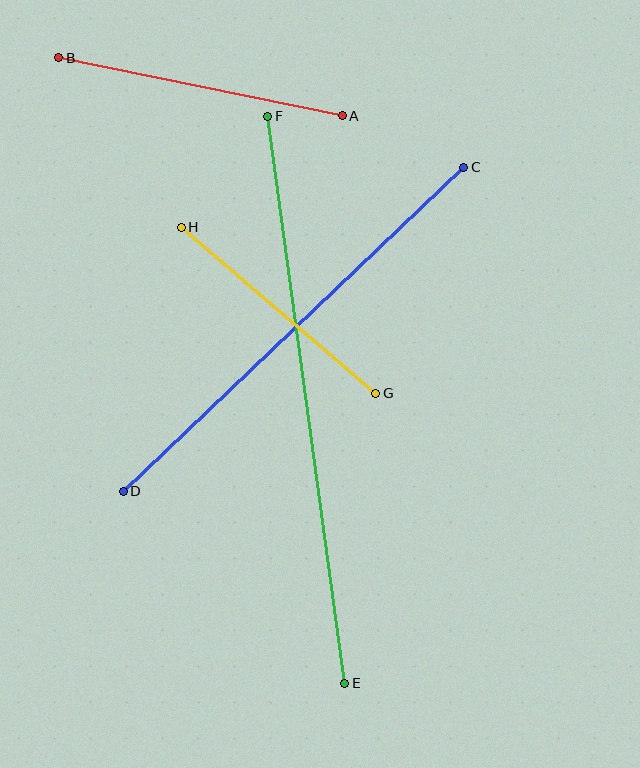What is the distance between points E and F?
The distance is approximately 572 pixels.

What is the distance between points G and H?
The distance is approximately 256 pixels.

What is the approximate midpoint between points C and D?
The midpoint is at approximately (294, 329) pixels.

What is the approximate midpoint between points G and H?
The midpoint is at approximately (278, 310) pixels.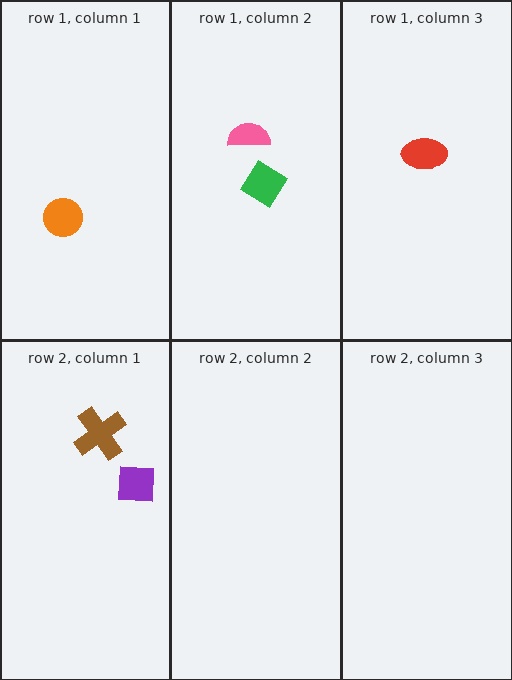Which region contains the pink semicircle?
The row 1, column 2 region.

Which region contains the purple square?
The row 2, column 1 region.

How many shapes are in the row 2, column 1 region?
2.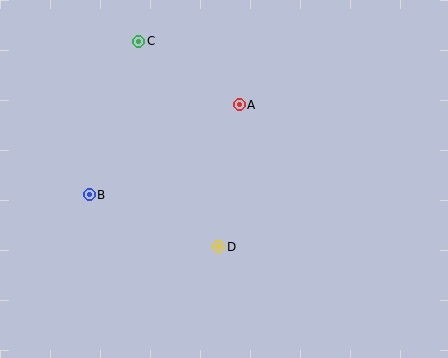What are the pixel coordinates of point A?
Point A is at (239, 105).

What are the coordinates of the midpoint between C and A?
The midpoint between C and A is at (189, 73).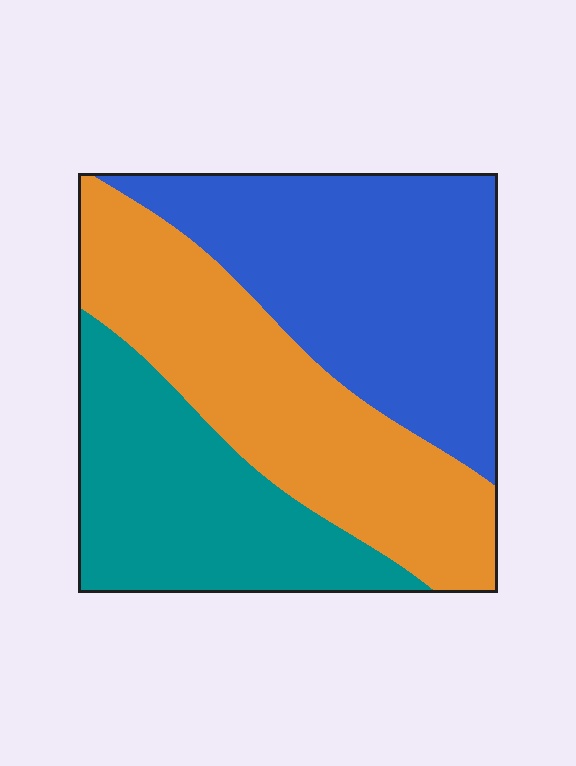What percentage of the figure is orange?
Orange takes up about three eighths (3/8) of the figure.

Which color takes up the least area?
Teal, at roughly 25%.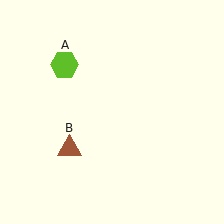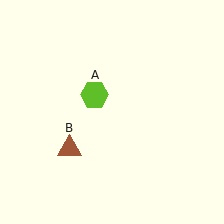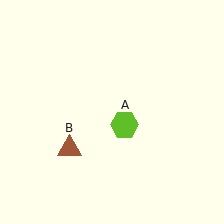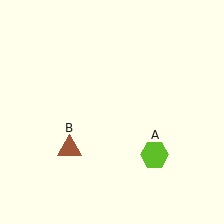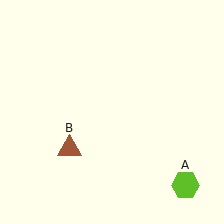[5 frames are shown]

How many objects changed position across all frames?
1 object changed position: lime hexagon (object A).